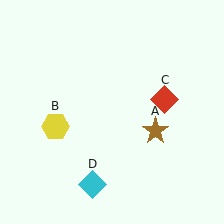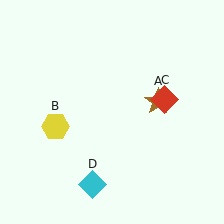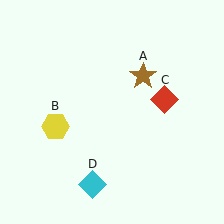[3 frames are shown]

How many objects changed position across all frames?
1 object changed position: brown star (object A).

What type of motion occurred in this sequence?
The brown star (object A) rotated counterclockwise around the center of the scene.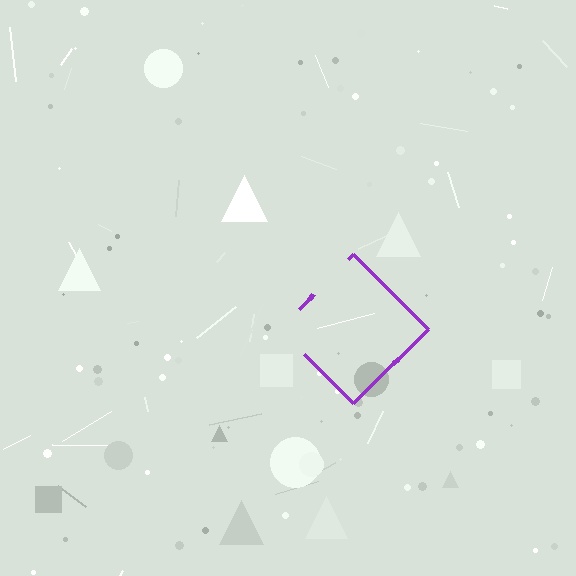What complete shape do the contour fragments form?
The contour fragments form a diamond.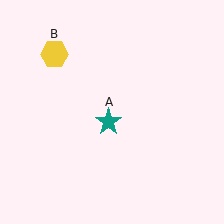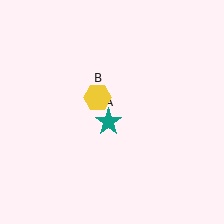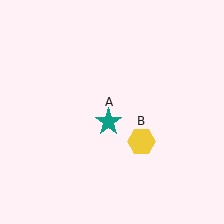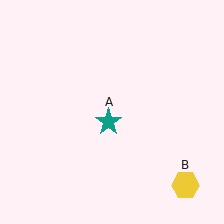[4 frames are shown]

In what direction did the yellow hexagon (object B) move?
The yellow hexagon (object B) moved down and to the right.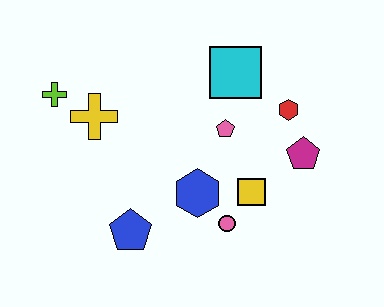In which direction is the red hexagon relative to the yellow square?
The red hexagon is above the yellow square.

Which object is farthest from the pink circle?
The lime cross is farthest from the pink circle.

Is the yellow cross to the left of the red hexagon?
Yes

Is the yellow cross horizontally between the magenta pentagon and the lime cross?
Yes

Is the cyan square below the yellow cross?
No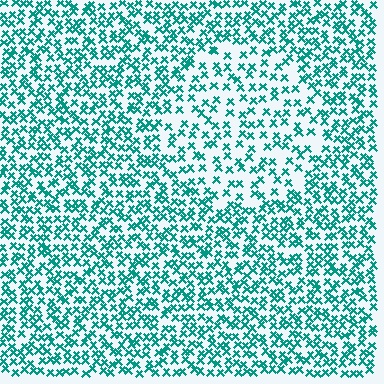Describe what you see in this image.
The image contains small teal elements arranged at two different densities. A circle-shaped region is visible where the elements are less densely packed than the surrounding area.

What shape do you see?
I see a circle.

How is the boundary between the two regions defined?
The boundary is defined by a change in element density (approximately 1.7x ratio). All elements are the same color, size, and shape.